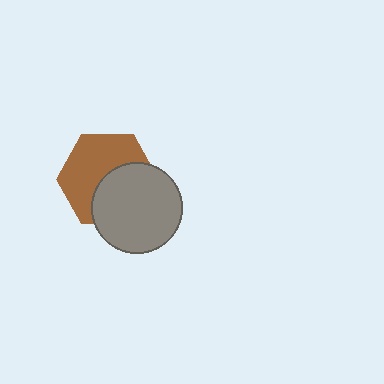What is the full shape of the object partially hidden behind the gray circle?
The partially hidden object is a brown hexagon.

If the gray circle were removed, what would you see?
You would see the complete brown hexagon.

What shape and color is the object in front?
The object in front is a gray circle.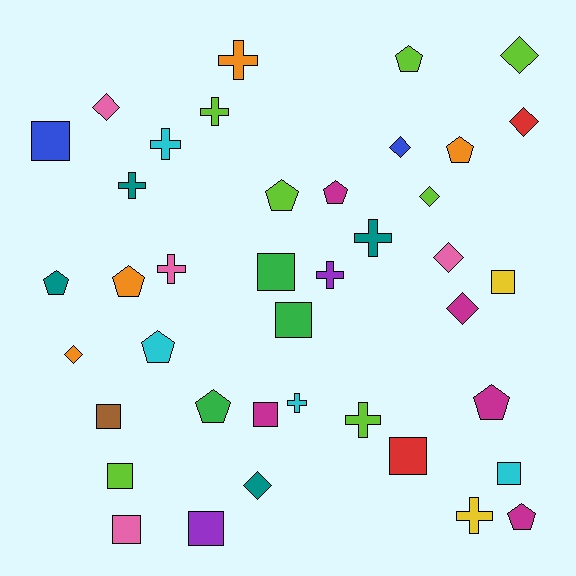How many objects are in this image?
There are 40 objects.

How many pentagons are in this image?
There are 10 pentagons.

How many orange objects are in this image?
There are 4 orange objects.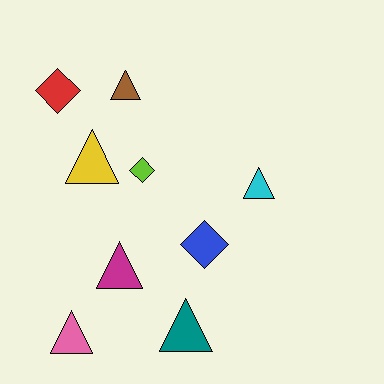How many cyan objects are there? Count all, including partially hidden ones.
There is 1 cyan object.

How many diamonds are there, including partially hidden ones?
There are 3 diamonds.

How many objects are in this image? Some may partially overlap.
There are 9 objects.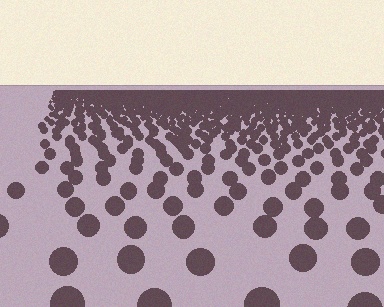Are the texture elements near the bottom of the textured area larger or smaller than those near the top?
Larger. Near the bottom, elements are closer to the viewer and appear at a bigger on-screen size.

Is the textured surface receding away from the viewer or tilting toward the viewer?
The surface is receding away from the viewer. Texture elements get smaller and denser toward the top.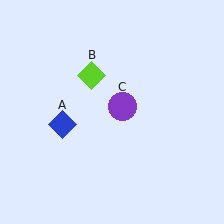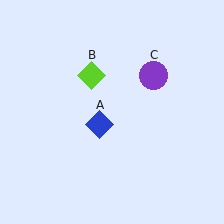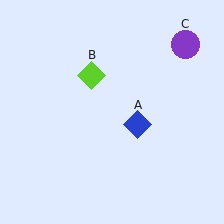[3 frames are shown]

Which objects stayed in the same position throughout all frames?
Lime diamond (object B) remained stationary.